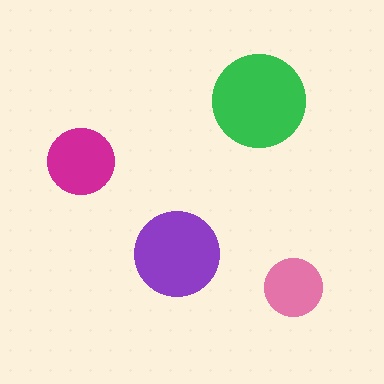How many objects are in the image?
There are 4 objects in the image.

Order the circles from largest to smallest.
the green one, the purple one, the magenta one, the pink one.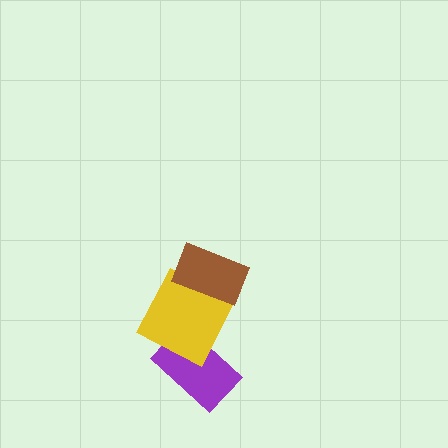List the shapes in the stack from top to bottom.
From top to bottom: the brown rectangle, the yellow square, the purple rectangle.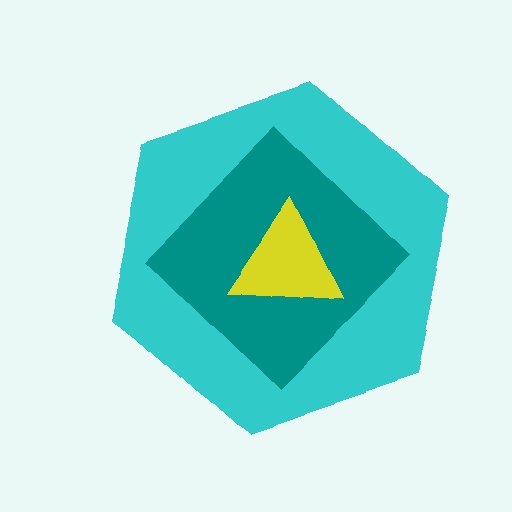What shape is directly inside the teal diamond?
The yellow triangle.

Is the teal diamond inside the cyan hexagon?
Yes.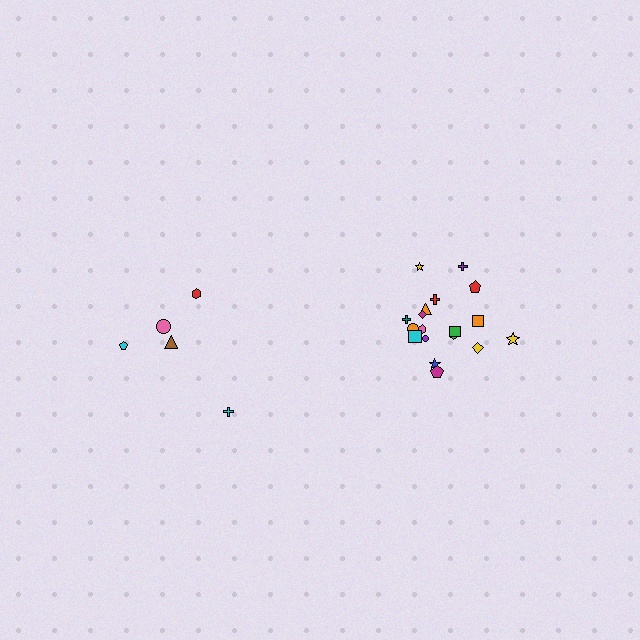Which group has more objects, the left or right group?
The right group.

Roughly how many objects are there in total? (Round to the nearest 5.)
Roughly 25 objects in total.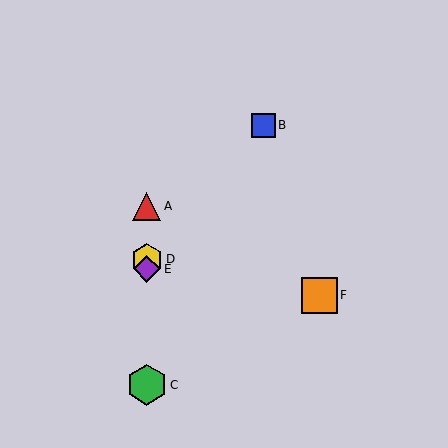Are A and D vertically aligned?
Yes, both are at x≈147.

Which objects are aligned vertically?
Objects A, C, D, E are aligned vertically.